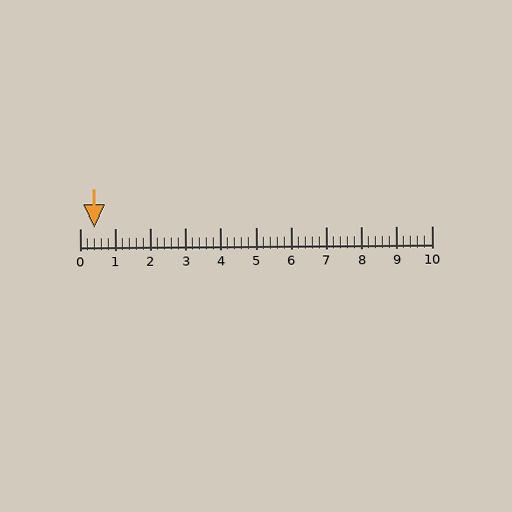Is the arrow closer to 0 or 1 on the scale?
The arrow is closer to 0.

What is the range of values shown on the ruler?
The ruler shows values from 0 to 10.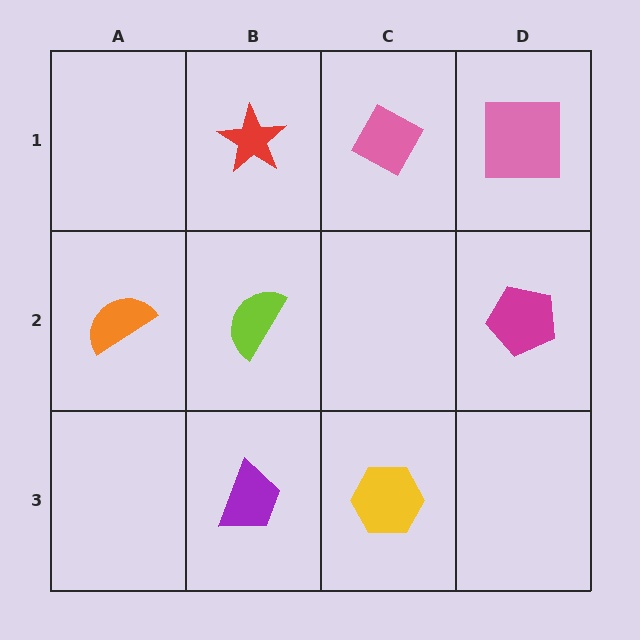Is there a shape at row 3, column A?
No, that cell is empty.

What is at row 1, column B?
A red star.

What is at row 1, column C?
A pink diamond.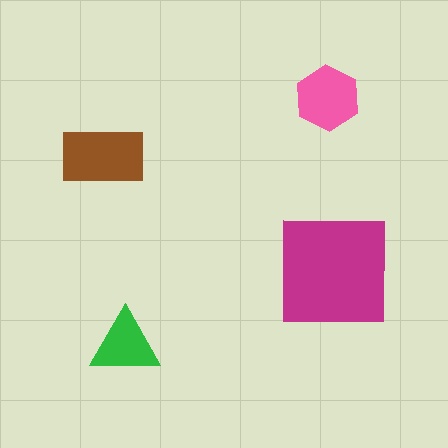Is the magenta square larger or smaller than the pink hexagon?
Larger.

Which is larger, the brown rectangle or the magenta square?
The magenta square.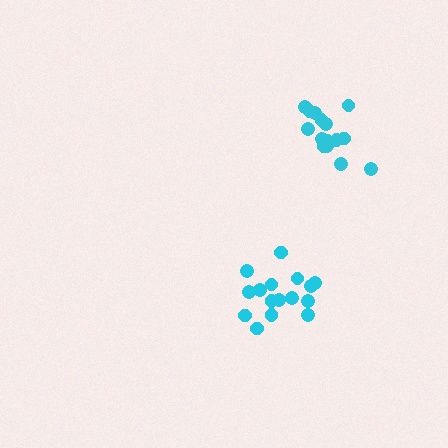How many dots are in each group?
Group 1: 16 dots, Group 2: 15 dots (31 total).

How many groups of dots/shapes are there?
There are 2 groups.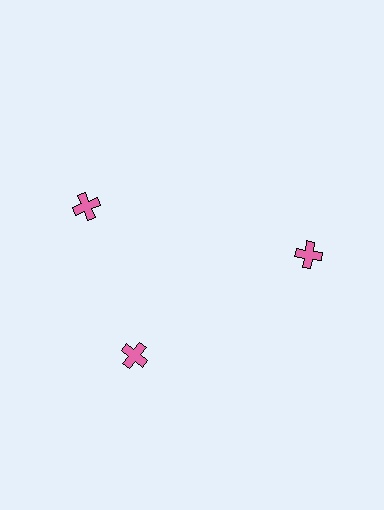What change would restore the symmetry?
The symmetry would be restored by rotating it back into even spacing with its neighbors so that all 3 crosses sit at equal angles and equal distance from the center.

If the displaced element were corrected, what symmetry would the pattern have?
It would have 3-fold rotational symmetry — the pattern would map onto itself every 120 degrees.